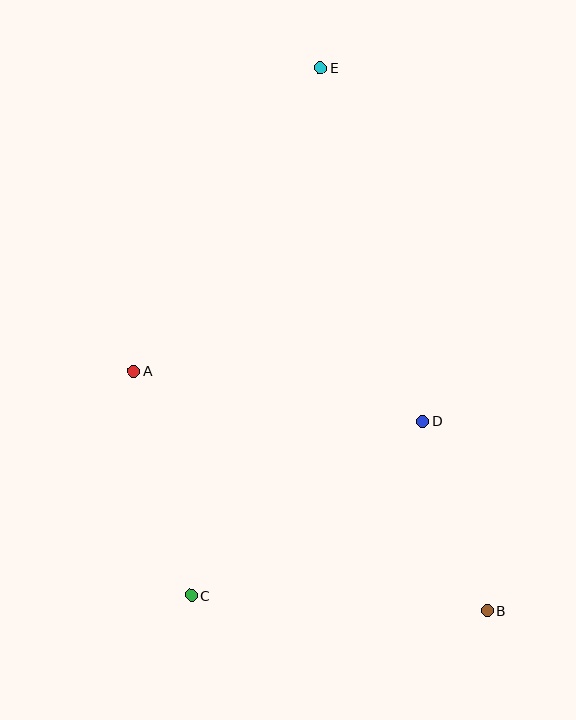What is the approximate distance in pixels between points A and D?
The distance between A and D is approximately 294 pixels.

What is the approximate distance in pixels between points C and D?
The distance between C and D is approximately 289 pixels.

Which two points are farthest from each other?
Points B and E are farthest from each other.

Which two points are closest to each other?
Points B and D are closest to each other.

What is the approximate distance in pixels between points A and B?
The distance between A and B is approximately 428 pixels.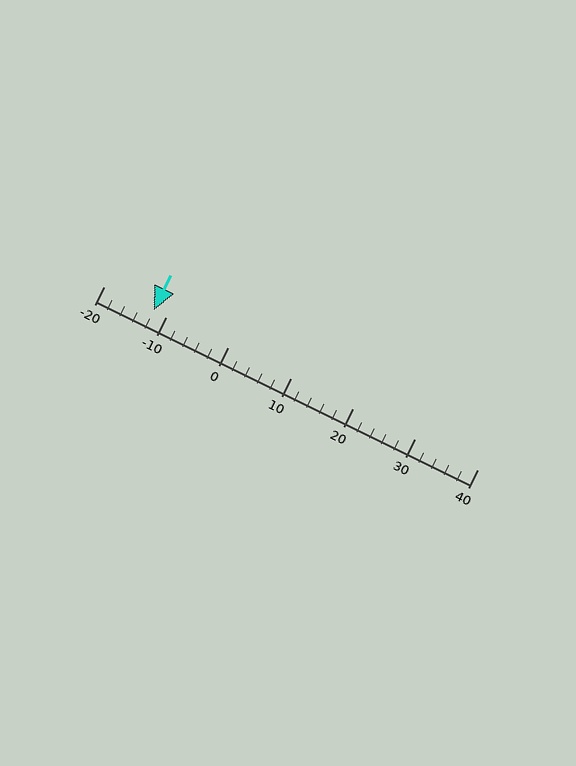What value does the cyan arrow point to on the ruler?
The cyan arrow points to approximately -12.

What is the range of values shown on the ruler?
The ruler shows values from -20 to 40.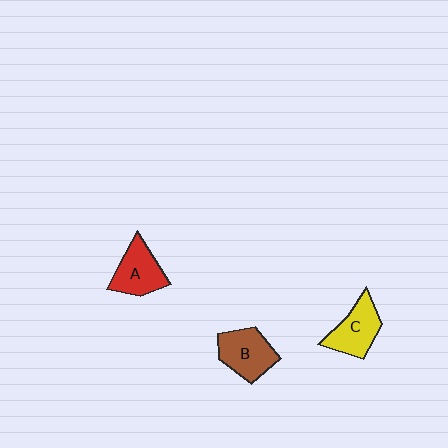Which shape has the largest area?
Shape B (brown).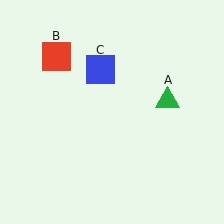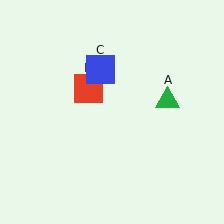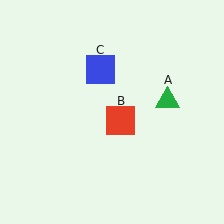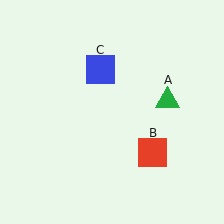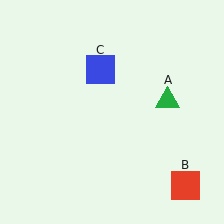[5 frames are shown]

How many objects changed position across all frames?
1 object changed position: red square (object B).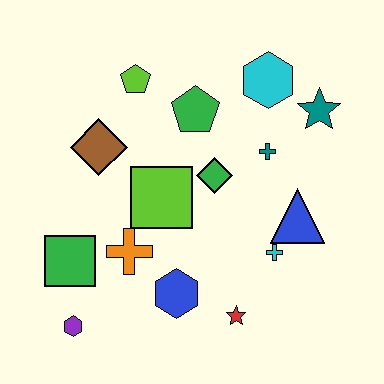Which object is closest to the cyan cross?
The blue triangle is closest to the cyan cross.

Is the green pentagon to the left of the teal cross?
Yes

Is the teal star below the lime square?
No